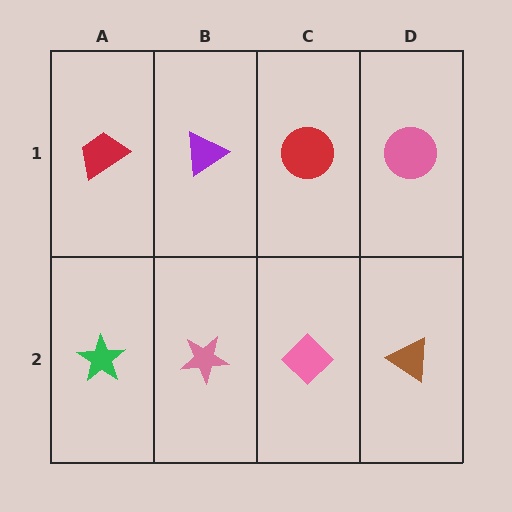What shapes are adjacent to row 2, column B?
A purple triangle (row 1, column B), a green star (row 2, column A), a pink diamond (row 2, column C).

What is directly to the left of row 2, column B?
A green star.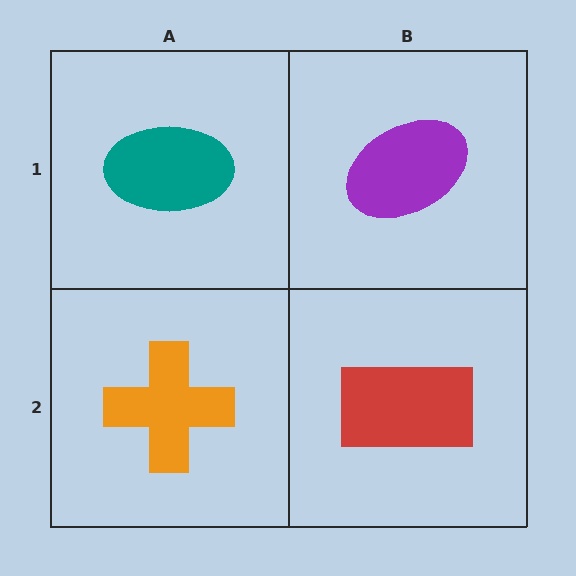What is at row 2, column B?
A red rectangle.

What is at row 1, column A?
A teal ellipse.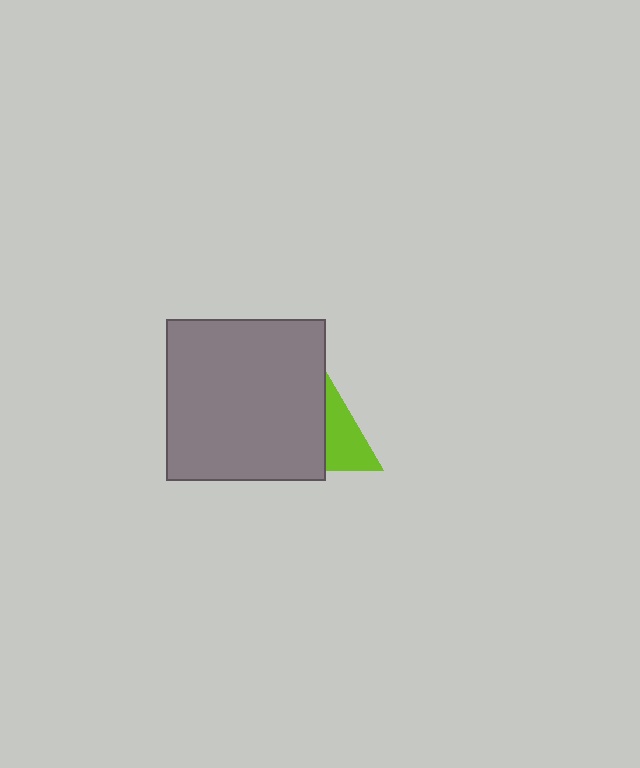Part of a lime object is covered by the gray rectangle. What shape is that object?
It is a triangle.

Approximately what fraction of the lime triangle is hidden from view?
Roughly 53% of the lime triangle is hidden behind the gray rectangle.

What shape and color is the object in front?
The object in front is a gray rectangle.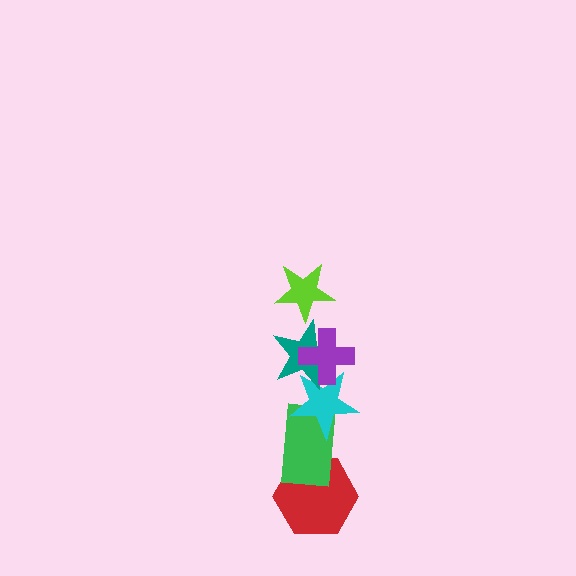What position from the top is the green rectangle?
The green rectangle is 5th from the top.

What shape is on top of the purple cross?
The lime star is on top of the purple cross.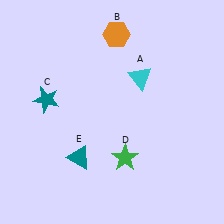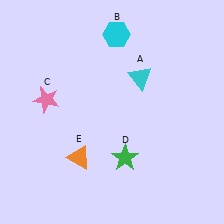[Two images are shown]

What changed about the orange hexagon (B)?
In Image 1, B is orange. In Image 2, it changed to cyan.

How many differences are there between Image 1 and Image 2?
There are 3 differences between the two images.